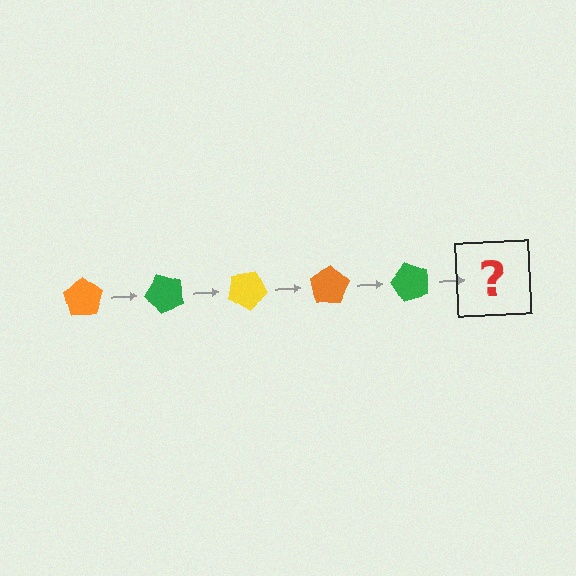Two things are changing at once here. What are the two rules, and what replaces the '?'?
The two rules are that it rotates 50 degrees each step and the color cycles through orange, green, and yellow. The '?' should be a yellow pentagon, rotated 250 degrees from the start.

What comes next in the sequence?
The next element should be a yellow pentagon, rotated 250 degrees from the start.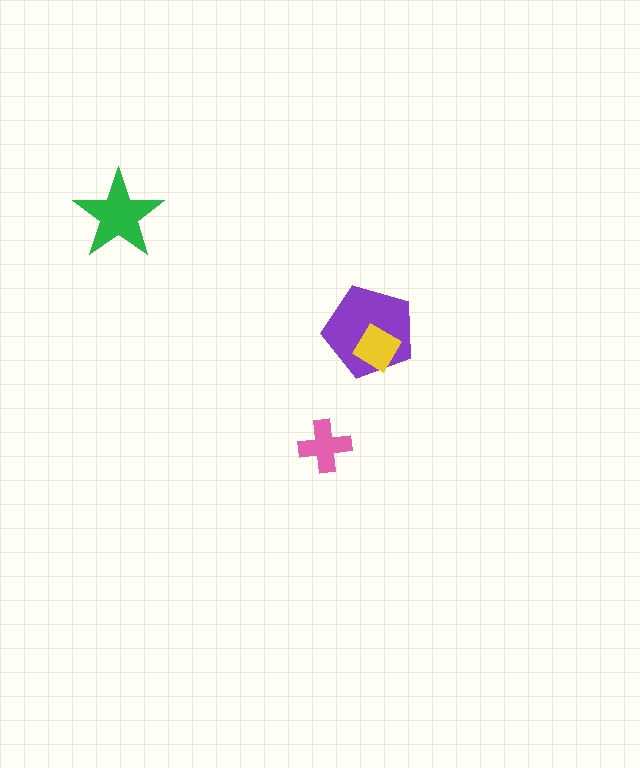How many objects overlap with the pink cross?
0 objects overlap with the pink cross.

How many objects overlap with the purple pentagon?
1 object overlaps with the purple pentagon.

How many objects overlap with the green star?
0 objects overlap with the green star.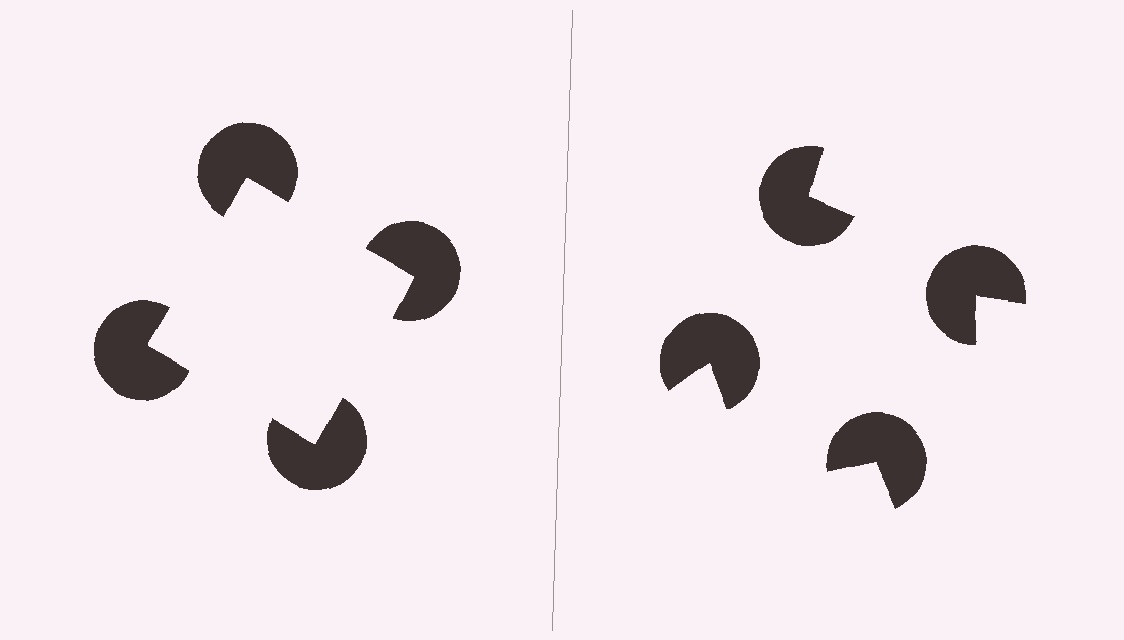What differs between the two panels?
The pac-man discs are positioned identically on both sides; only the wedge orientations differ. On the left they align to a square; on the right they are misaligned.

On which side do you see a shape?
An illusory square appears on the left side. On the right side the wedge cuts are rotated, so no coherent shape forms.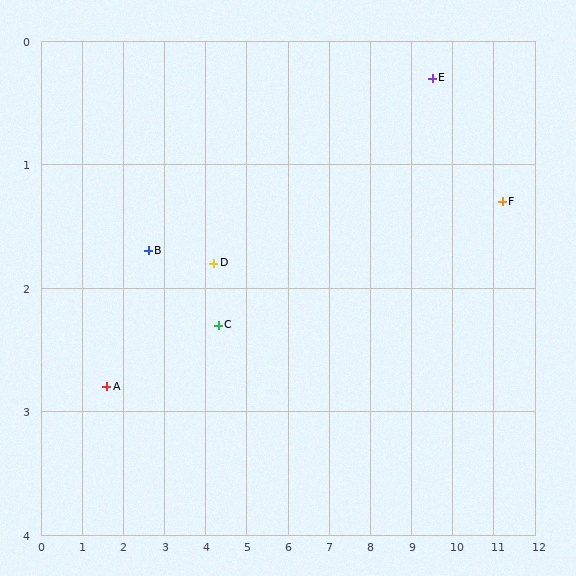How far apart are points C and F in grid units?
Points C and F are about 7.0 grid units apart.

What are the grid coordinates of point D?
Point D is at approximately (4.2, 1.8).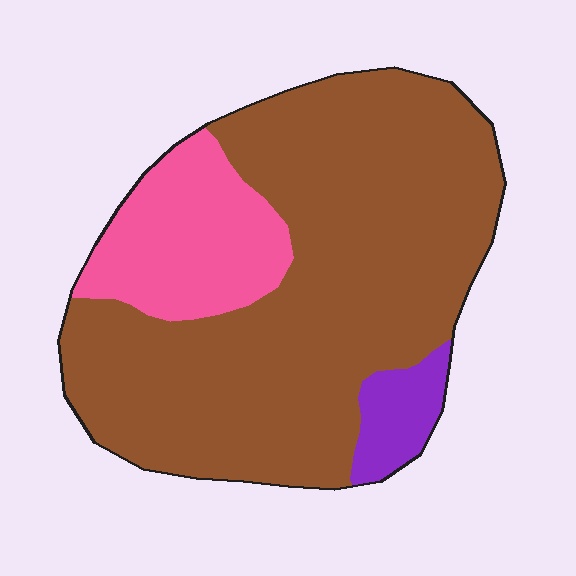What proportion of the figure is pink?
Pink takes up about one fifth (1/5) of the figure.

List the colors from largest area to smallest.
From largest to smallest: brown, pink, purple.